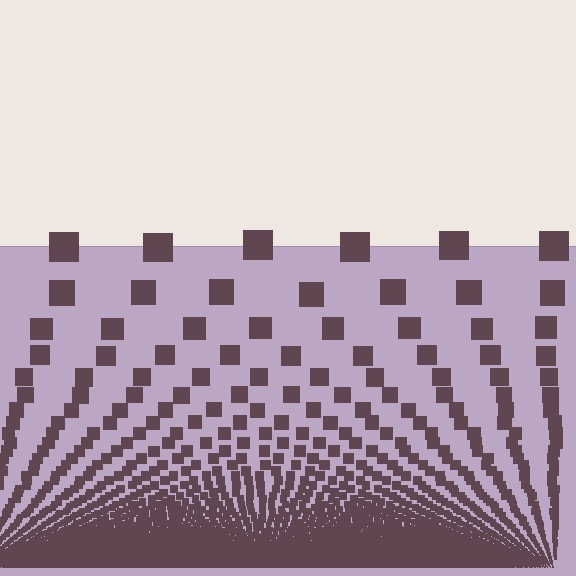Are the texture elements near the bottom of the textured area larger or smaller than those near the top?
Smaller. The gradient is inverted — elements near the bottom are smaller and denser.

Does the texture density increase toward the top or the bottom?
Density increases toward the bottom.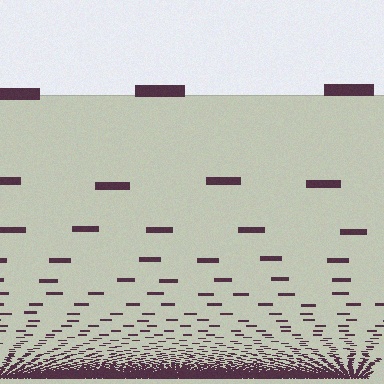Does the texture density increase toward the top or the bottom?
Density increases toward the bottom.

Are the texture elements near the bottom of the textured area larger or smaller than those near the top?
Smaller. The gradient is inverted — elements near the bottom are smaller and denser.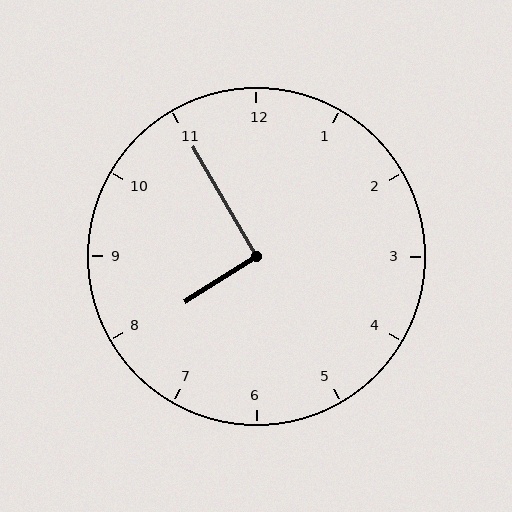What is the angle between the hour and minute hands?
Approximately 92 degrees.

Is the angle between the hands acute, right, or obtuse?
It is right.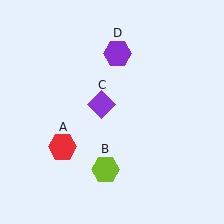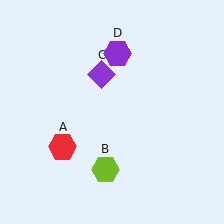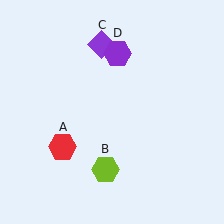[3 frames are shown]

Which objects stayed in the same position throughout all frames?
Red hexagon (object A) and lime hexagon (object B) and purple hexagon (object D) remained stationary.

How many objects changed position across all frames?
1 object changed position: purple diamond (object C).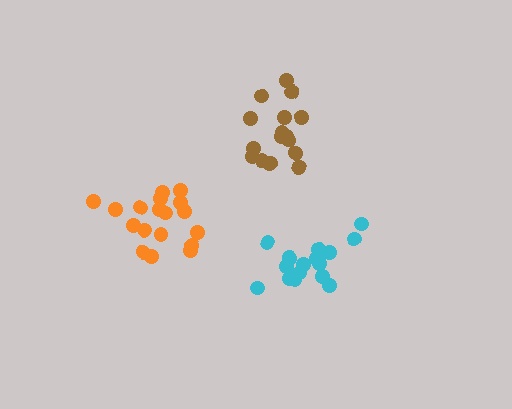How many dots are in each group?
Group 1: 16 dots, Group 2: 19 dots, Group 3: 16 dots (51 total).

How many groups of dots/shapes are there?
There are 3 groups.